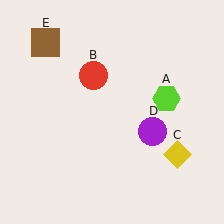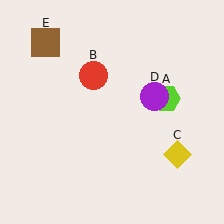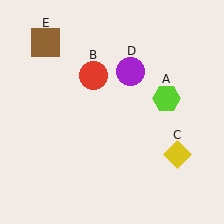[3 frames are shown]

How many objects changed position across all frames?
1 object changed position: purple circle (object D).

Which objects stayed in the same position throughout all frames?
Lime hexagon (object A) and red circle (object B) and yellow diamond (object C) and brown square (object E) remained stationary.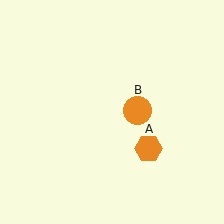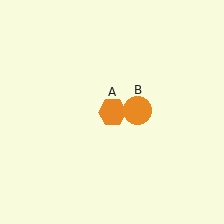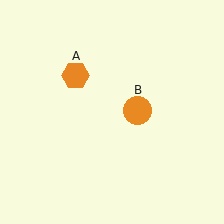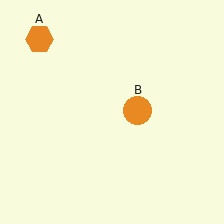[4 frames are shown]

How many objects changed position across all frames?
1 object changed position: orange hexagon (object A).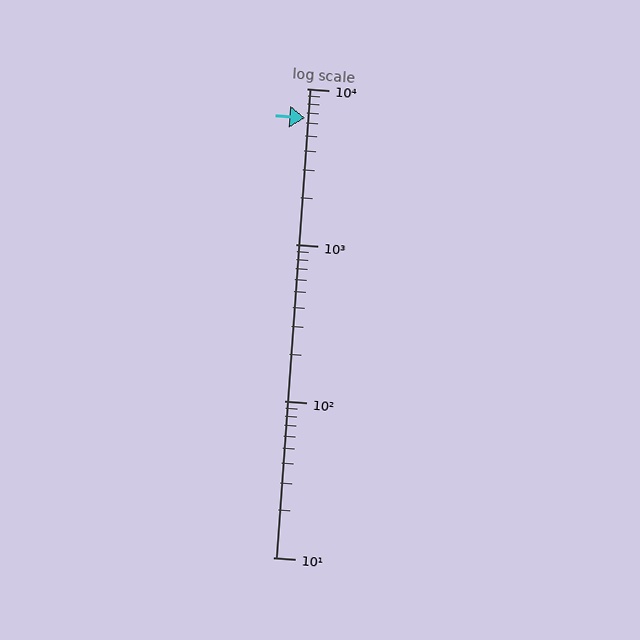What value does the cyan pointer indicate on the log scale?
The pointer indicates approximately 6500.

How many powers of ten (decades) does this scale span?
The scale spans 3 decades, from 10 to 10000.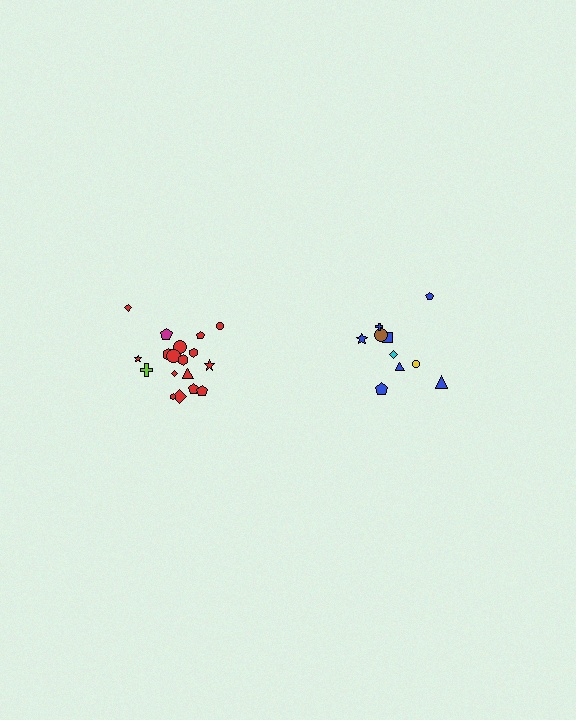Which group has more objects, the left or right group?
The left group.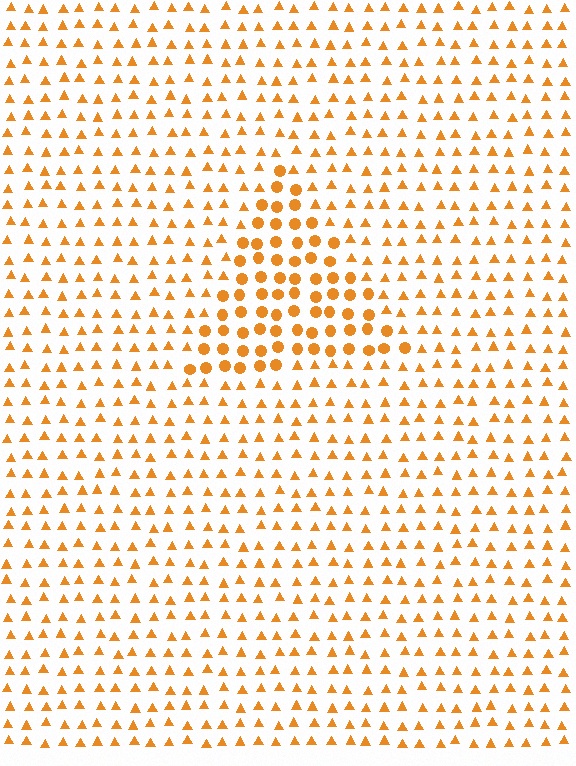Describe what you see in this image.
The image is filled with small orange elements arranged in a uniform grid. A triangle-shaped region contains circles, while the surrounding area contains triangles. The boundary is defined purely by the change in element shape.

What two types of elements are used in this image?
The image uses circles inside the triangle region and triangles outside it.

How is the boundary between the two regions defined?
The boundary is defined by a change in element shape: circles inside vs. triangles outside. All elements share the same color and spacing.